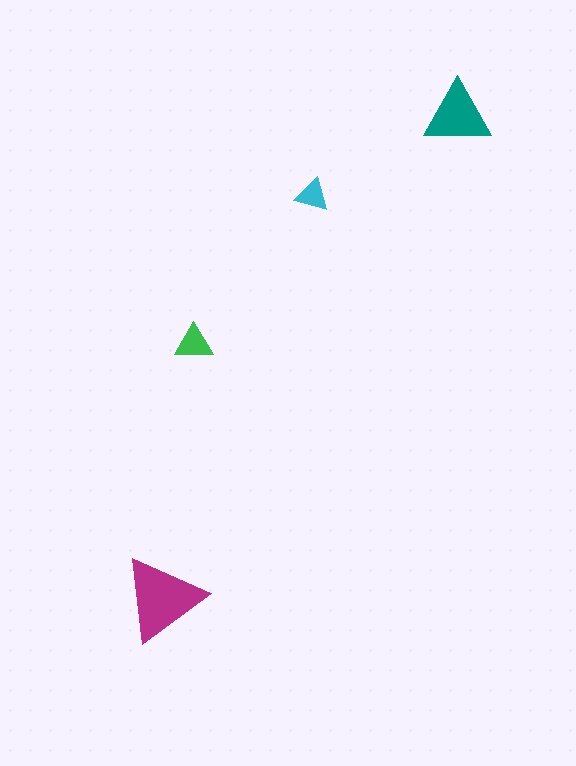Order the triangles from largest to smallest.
the magenta one, the teal one, the green one, the cyan one.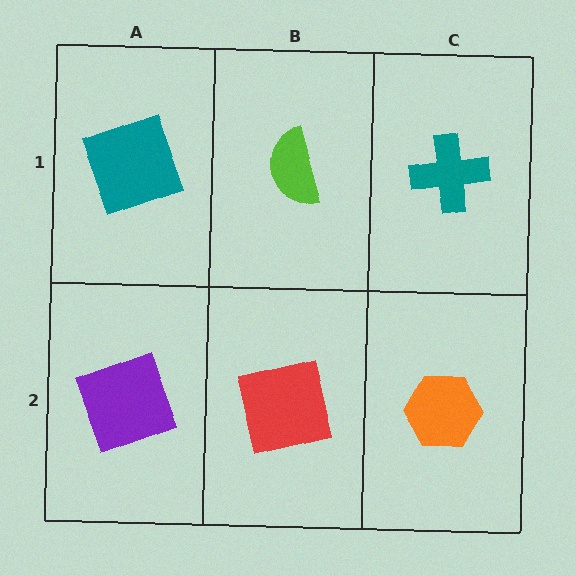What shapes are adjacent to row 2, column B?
A lime semicircle (row 1, column B), a purple square (row 2, column A), an orange hexagon (row 2, column C).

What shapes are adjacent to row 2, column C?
A teal cross (row 1, column C), a red square (row 2, column B).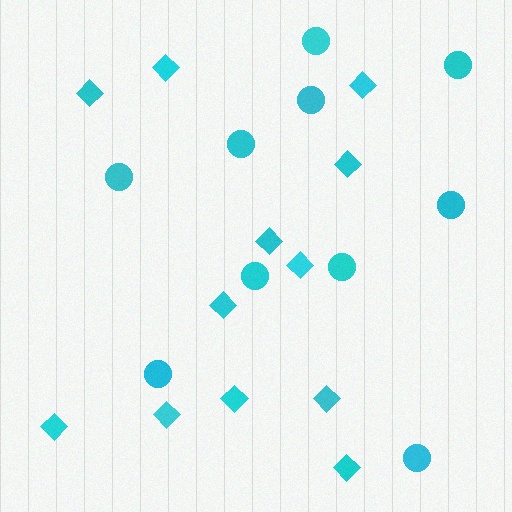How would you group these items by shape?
There are 2 groups: one group of circles (10) and one group of diamonds (12).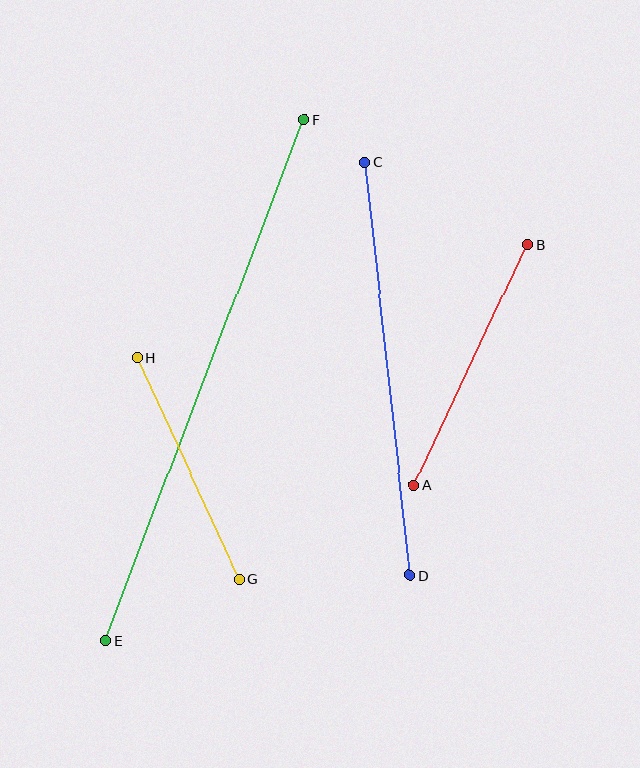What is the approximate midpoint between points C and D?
The midpoint is at approximately (387, 369) pixels.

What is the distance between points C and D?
The distance is approximately 415 pixels.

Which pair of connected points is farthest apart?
Points E and F are farthest apart.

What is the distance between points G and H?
The distance is approximately 244 pixels.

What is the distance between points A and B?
The distance is approximately 266 pixels.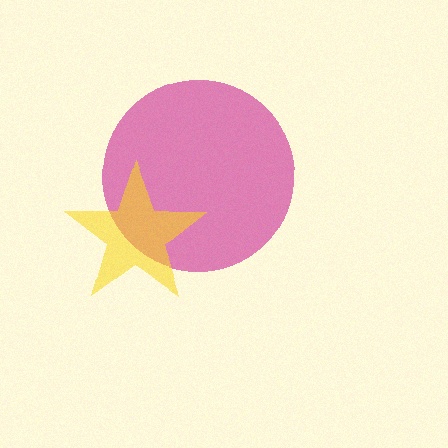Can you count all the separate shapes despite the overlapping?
Yes, there are 2 separate shapes.